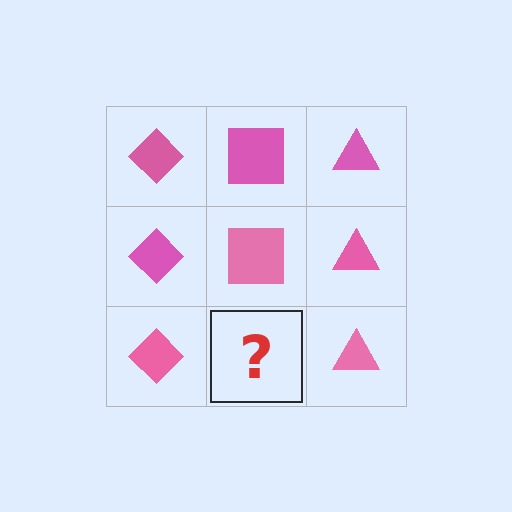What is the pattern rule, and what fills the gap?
The rule is that each column has a consistent shape. The gap should be filled with a pink square.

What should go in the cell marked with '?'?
The missing cell should contain a pink square.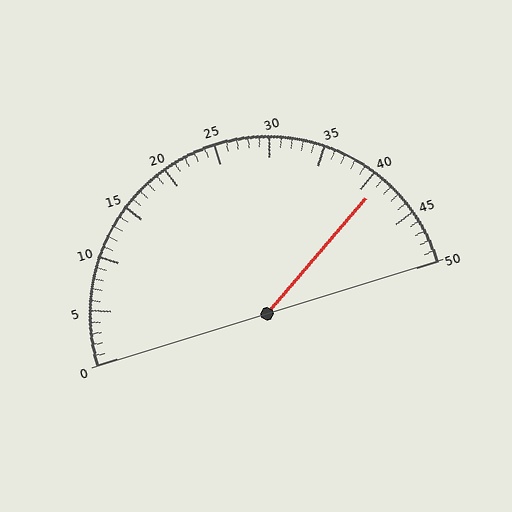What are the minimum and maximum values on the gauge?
The gauge ranges from 0 to 50.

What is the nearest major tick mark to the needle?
The nearest major tick mark is 40.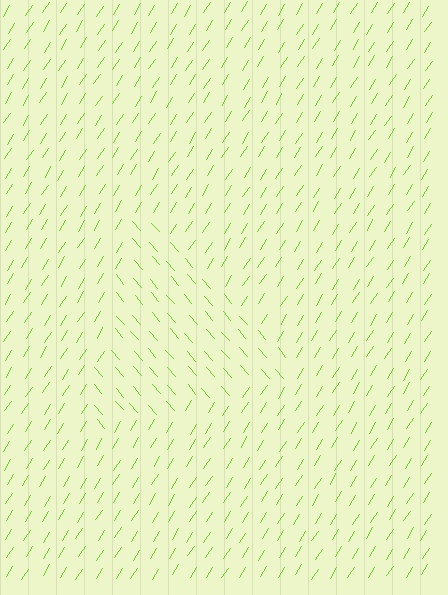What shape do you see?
I see a triangle.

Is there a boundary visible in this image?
Yes, there is a texture boundary formed by a change in line orientation.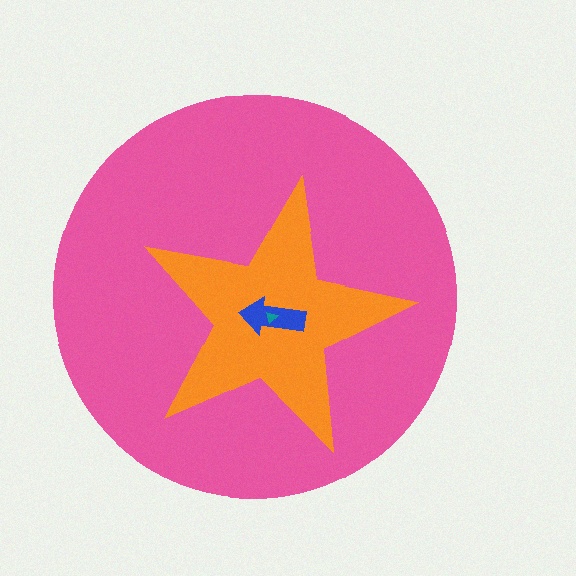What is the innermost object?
The teal triangle.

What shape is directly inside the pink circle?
The orange star.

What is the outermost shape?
The pink circle.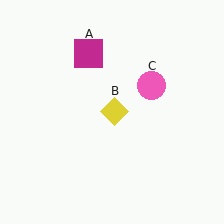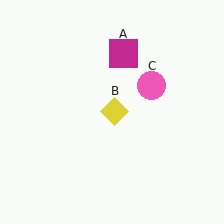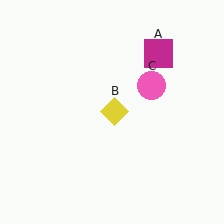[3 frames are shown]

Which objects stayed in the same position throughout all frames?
Yellow diamond (object B) and pink circle (object C) remained stationary.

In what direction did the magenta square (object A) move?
The magenta square (object A) moved right.